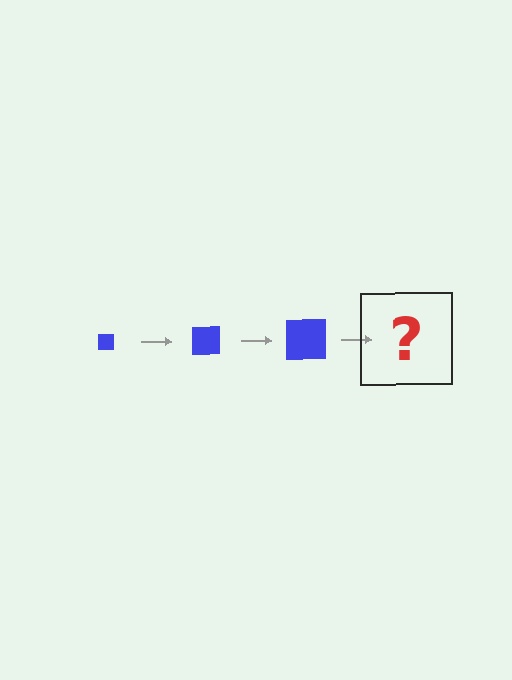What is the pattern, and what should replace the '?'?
The pattern is that the square gets progressively larger each step. The '?' should be a blue square, larger than the previous one.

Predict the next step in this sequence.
The next step is a blue square, larger than the previous one.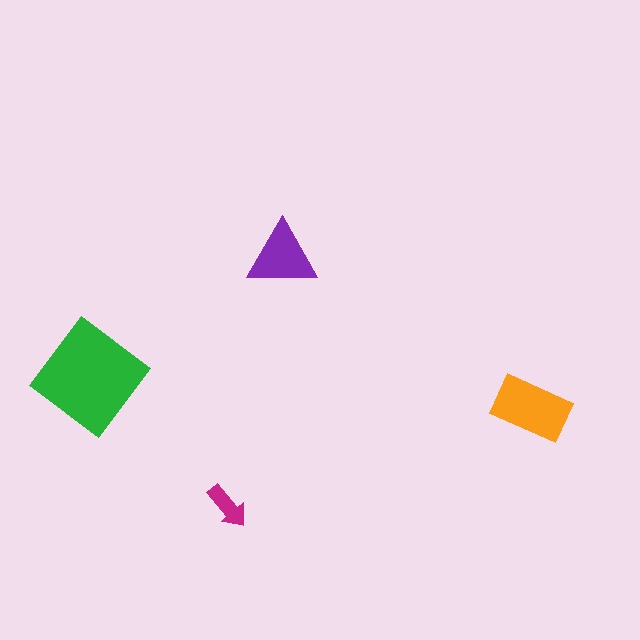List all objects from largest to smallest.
The green diamond, the orange rectangle, the purple triangle, the magenta arrow.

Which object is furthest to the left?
The green diamond is leftmost.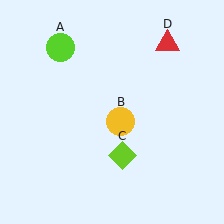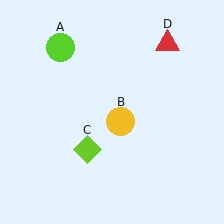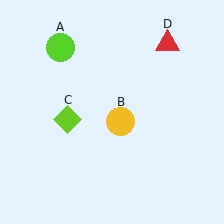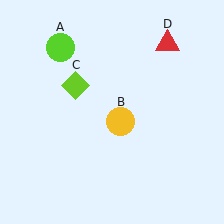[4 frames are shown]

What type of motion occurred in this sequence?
The lime diamond (object C) rotated clockwise around the center of the scene.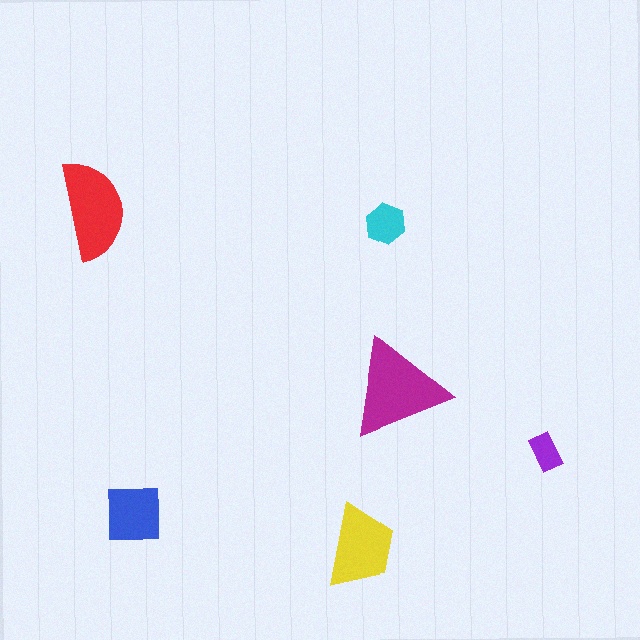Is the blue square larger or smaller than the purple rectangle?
Larger.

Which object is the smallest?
The purple rectangle.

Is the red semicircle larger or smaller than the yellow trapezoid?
Larger.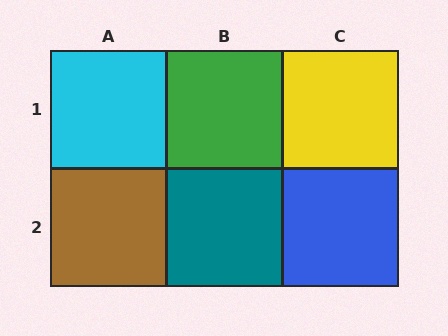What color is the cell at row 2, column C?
Blue.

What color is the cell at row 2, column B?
Teal.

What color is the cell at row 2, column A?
Brown.